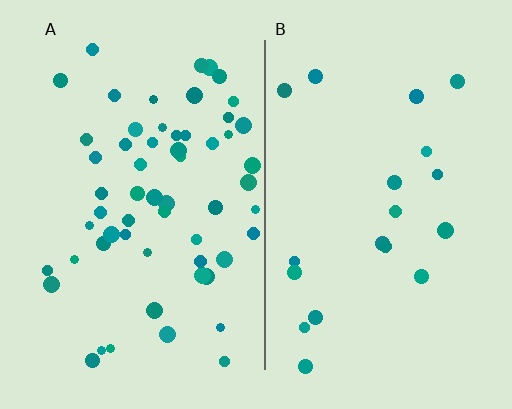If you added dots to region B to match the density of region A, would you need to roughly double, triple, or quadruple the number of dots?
Approximately triple.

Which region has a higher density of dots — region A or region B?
A (the left).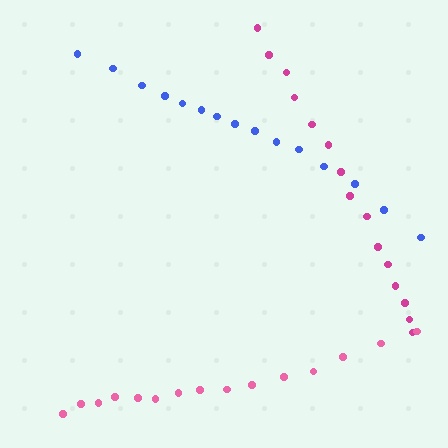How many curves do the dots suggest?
There are 3 distinct paths.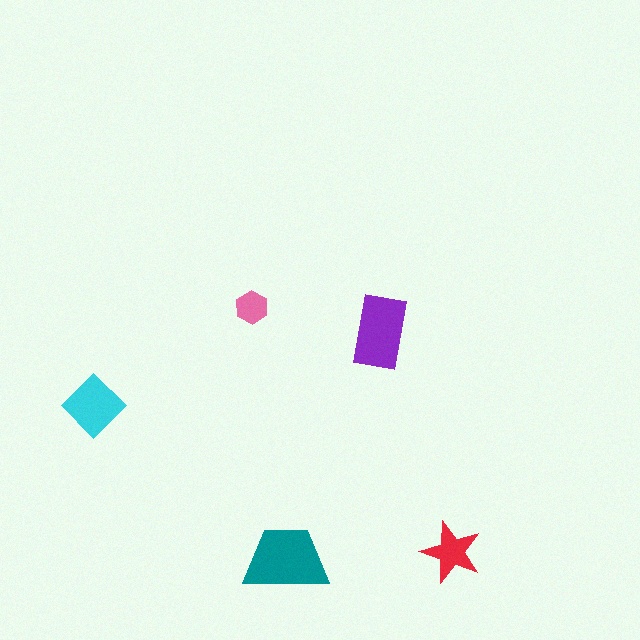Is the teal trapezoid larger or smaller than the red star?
Larger.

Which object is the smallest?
The pink hexagon.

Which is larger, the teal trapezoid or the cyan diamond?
The teal trapezoid.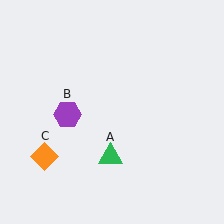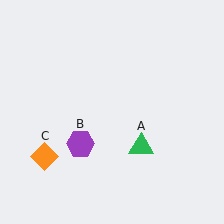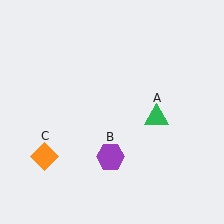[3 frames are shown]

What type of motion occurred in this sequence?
The green triangle (object A), purple hexagon (object B) rotated counterclockwise around the center of the scene.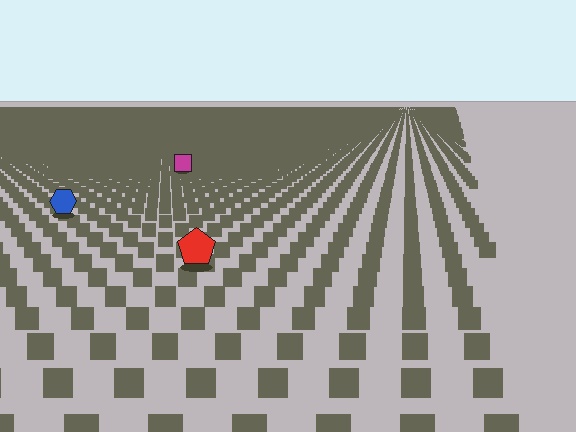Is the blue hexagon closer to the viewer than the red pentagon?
No. The red pentagon is closer — you can tell from the texture gradient: the ground texture is coarser near it.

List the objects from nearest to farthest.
From nearest to farthest: the red pentagon, the blue hexagon, the magenta square.